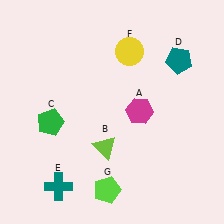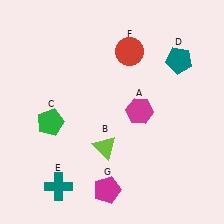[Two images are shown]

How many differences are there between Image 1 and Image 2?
There are 2 differences between the two images.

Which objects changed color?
F changed from yellow to red. G changed from lime to magenta.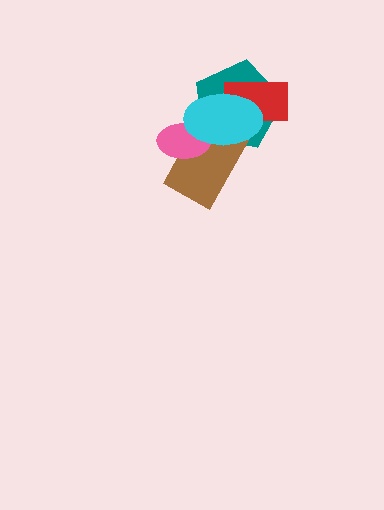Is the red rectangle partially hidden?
Yes, it is partially covered by another shape.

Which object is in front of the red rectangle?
The cyan ellipse is in front of the red rectangle.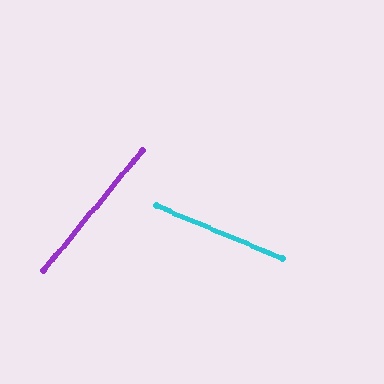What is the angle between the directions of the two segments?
Approximately 73 degrees.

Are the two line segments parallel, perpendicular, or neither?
Neither parallel nor perpendicular — they differ by about 73°.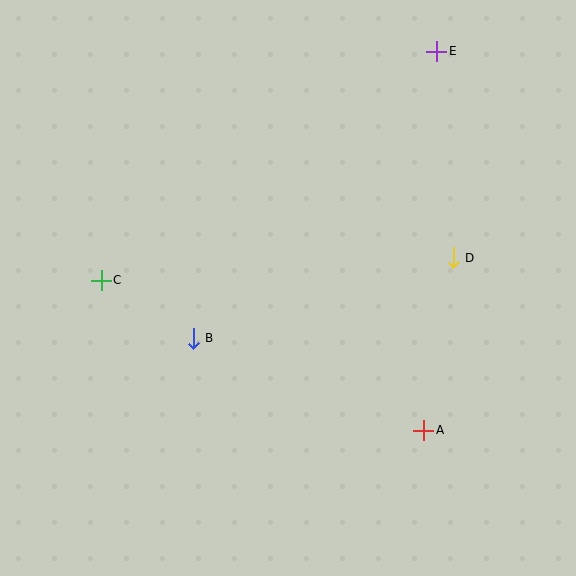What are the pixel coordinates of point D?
Point D is at (453, 258).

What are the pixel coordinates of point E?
Point E is at (437, 51).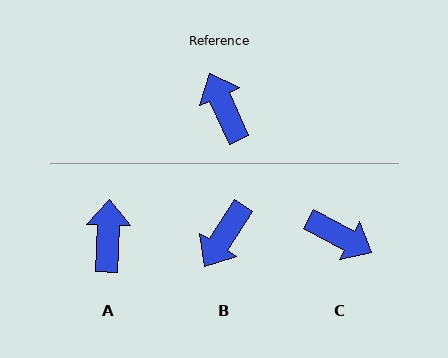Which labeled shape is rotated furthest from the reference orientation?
C, about 143 degrees away.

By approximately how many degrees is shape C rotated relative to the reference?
Approximately 143 degrees clockwise.